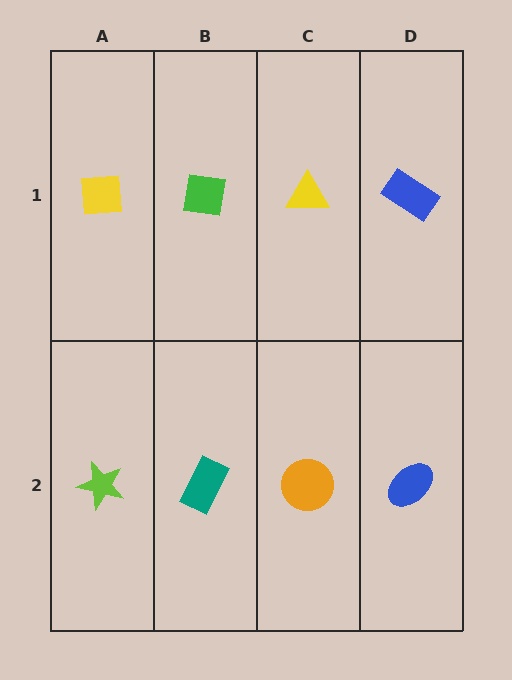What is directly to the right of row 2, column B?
An orange circle.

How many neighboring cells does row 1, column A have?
2.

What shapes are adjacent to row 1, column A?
A lime star (row 2, column A), a green square (row 1, column B).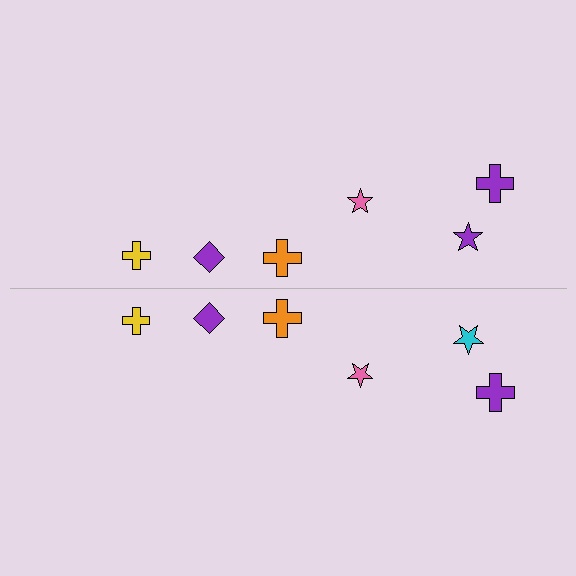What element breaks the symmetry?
The cyan star on the bottom side breaks the symmetry — its mirror counterpart is purple.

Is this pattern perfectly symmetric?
No, the pattern is not perfectly symmetric. The cyan star on the bottom side breaks the symmetry — its mirror counterpart is purple.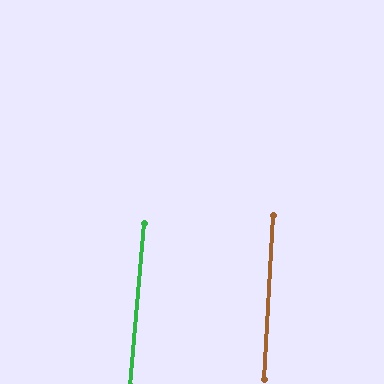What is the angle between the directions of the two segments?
Approximately 2 degrees.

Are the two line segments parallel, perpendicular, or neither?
Parallel — their directions differ by only 1.6°.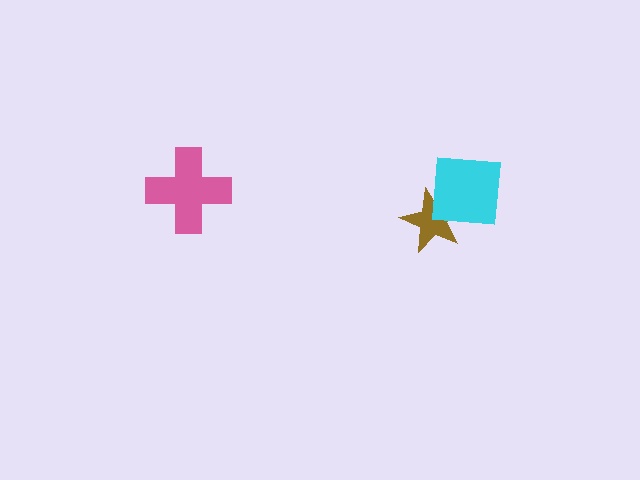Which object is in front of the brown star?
The cyan square is in front of the brown star.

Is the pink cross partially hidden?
No, no other shape covers it.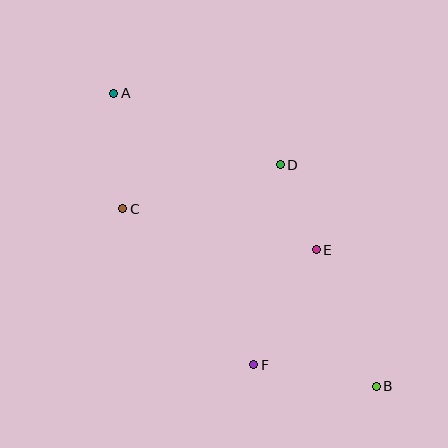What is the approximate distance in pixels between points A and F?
The distance between A and F is approximately 305 pixels.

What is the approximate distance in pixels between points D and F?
The distance between D and F is approximately 202 pixels.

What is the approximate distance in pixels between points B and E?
The distance between B and E is approximately 149 pixels.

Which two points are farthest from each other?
Points A and B are farthest from each other.